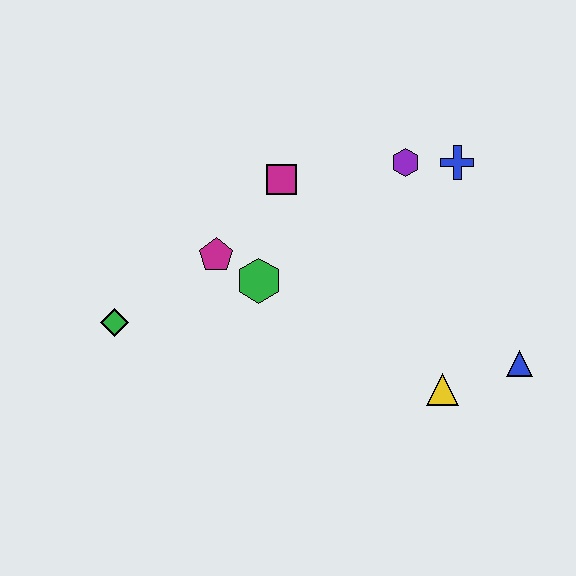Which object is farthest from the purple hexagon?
The green diamond is farthest from the purple hexagon.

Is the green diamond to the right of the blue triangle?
No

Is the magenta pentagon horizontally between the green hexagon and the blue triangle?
No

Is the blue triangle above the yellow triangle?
Yes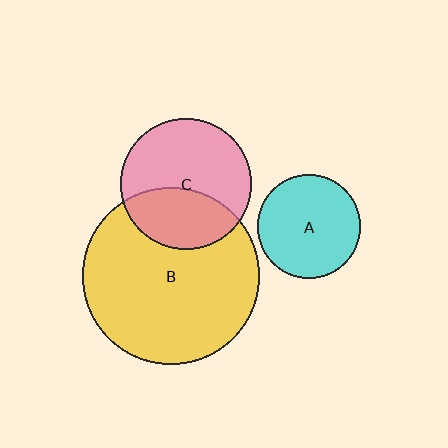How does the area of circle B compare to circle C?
Approximately 1.8 times.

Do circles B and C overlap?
Yes.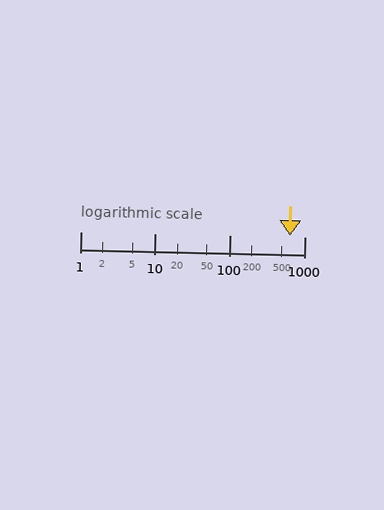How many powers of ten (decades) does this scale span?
The scale spans 3 decades, from 1 to 1000.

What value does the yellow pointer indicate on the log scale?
The pointer indicates approximately 640.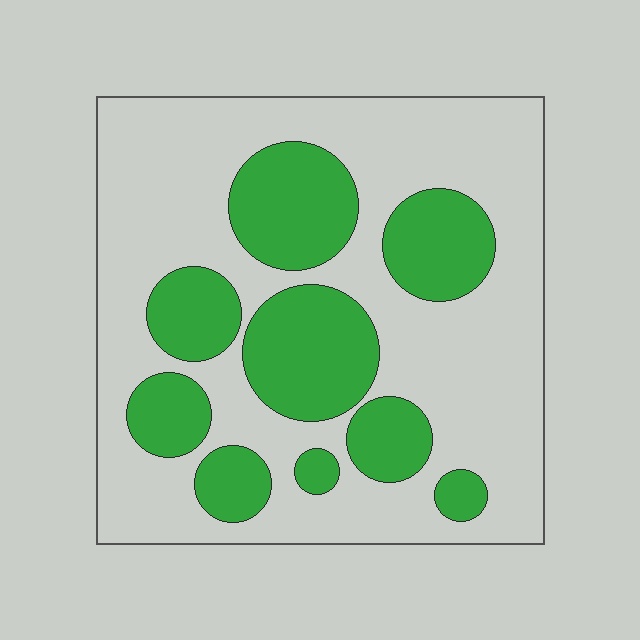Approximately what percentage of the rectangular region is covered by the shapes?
Approximately 35%.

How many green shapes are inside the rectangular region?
9.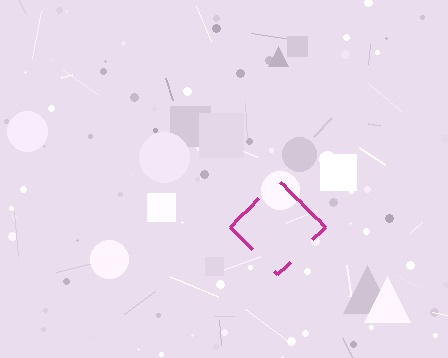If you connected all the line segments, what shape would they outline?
They would outline a diamond.